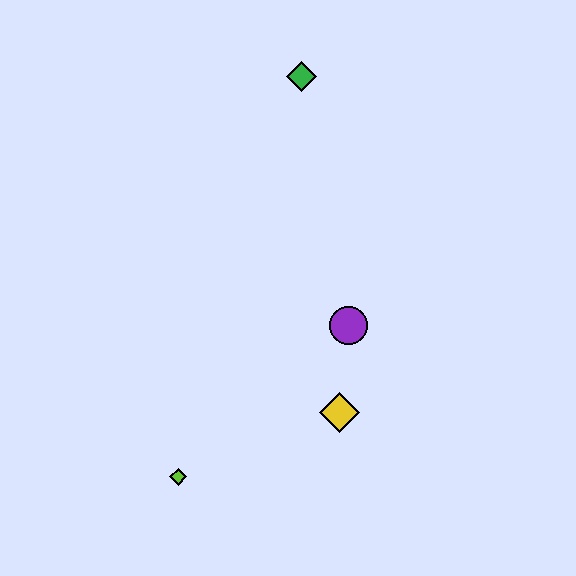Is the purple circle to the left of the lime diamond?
No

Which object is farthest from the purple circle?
The green diamond is farthest from the purple circle.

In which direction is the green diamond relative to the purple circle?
The green diamond is above the purple circle.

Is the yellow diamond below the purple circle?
Yes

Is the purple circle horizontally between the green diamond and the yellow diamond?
No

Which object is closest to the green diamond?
The purple circle is closest to the green diamond.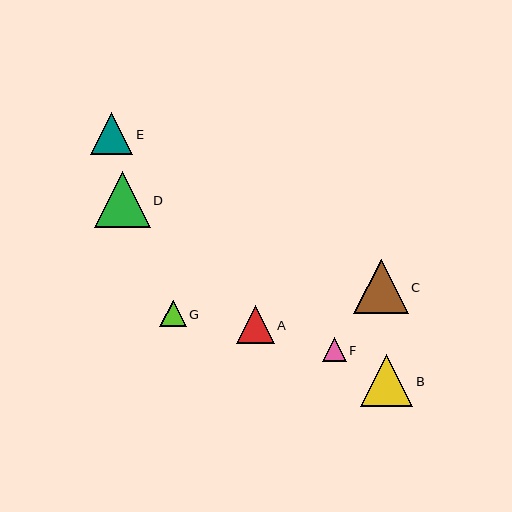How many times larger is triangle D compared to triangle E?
Triangle D is approximately 1.3 times the size of triangle E.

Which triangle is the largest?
Triangle D is the largest with a size of approximately 56 pixels.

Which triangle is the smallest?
Triangle F is the smallest with a size of approximately 24 pixels.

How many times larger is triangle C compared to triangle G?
Triangle C is approximately 2.0 times the size of triangle G.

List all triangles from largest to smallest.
From largest to smallest: D, C, B, E, A, G, F.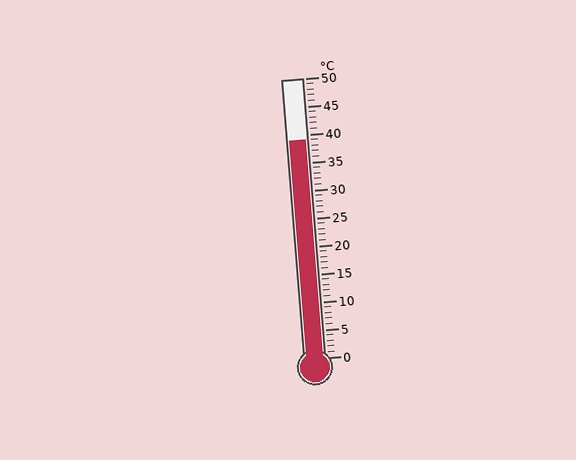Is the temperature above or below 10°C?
The temperature is above 10°C.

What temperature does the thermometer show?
The thermometer shows approximately 39°C.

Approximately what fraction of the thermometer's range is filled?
The thermometer is filled to approximately 80% of its range.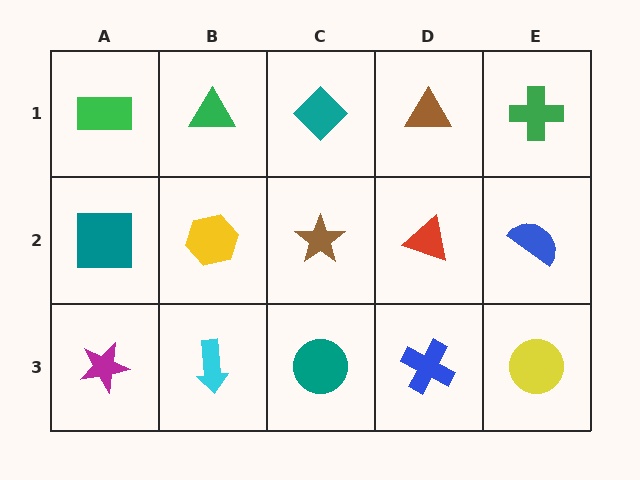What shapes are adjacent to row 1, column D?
A red triangle (row 2, column D), a teal diamond (row 1, column C), a green cross (row 1, column E).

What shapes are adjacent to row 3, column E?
A blue semicircle (row 2, column E), a blue cross (row 3, column D).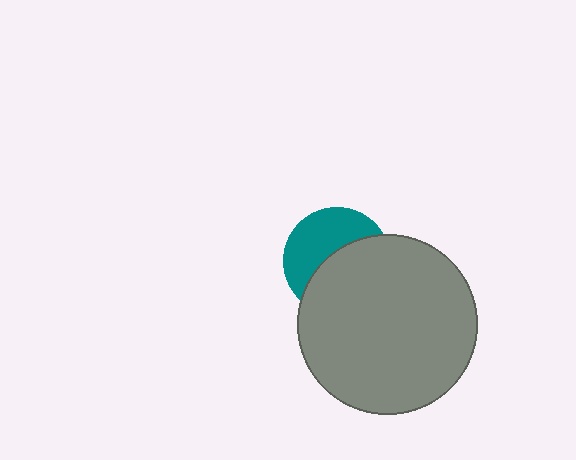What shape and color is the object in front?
The object in front is a gray circle.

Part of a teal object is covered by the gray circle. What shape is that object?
It is a circle.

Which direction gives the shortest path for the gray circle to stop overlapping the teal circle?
Moving toward the lower-right gives the shortest separation.